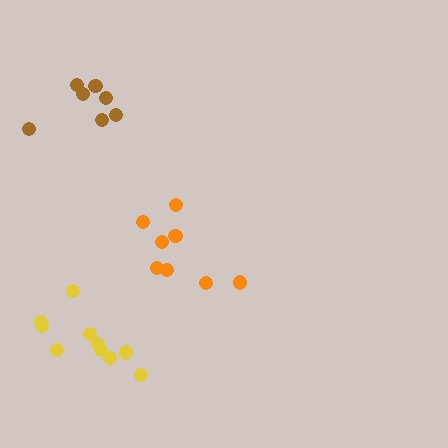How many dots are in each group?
Group 1: 10 dots, Group 2: 8 dots, Group 3: 7 dots (25 total).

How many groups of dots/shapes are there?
There are 3 groups.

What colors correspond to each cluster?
The clusters are colored: yellow, orange, brown.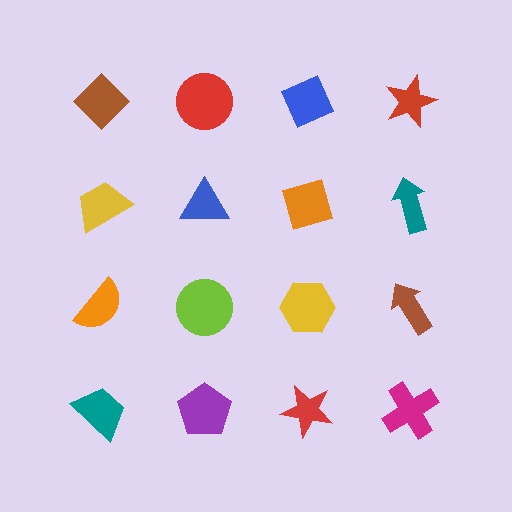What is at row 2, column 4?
A teal arrow.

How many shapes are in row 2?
4 shapes.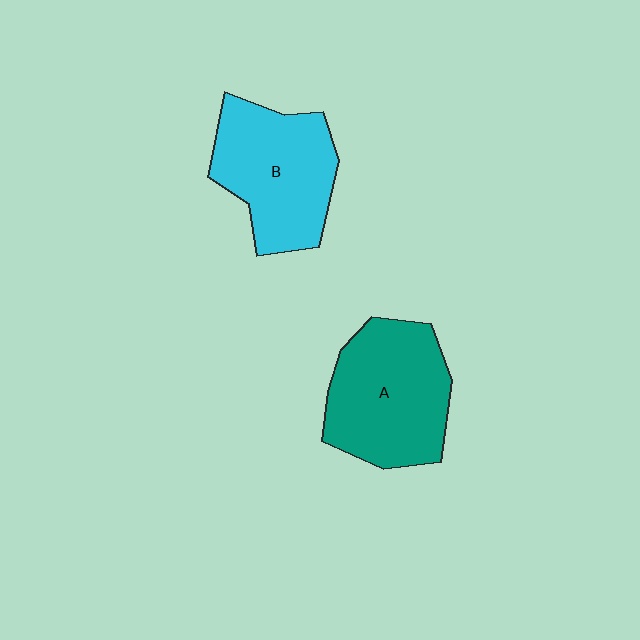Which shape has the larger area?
Shape A (teal).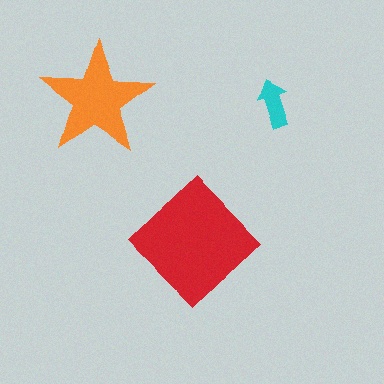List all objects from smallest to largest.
The cyan arrow, the orange star, the red diamond.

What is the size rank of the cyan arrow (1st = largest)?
3rd.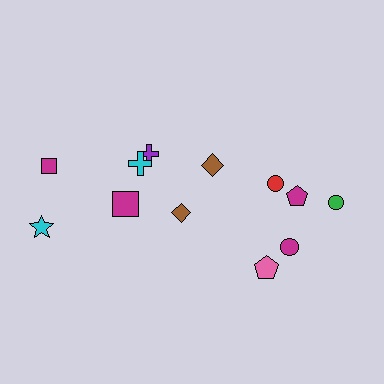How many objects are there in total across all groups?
There are 12 objects.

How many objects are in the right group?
There are 7 objects.